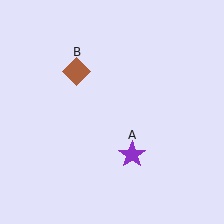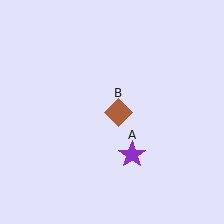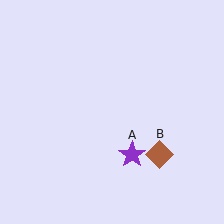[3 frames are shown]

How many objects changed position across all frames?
1 object changed position: brown diamond (object B).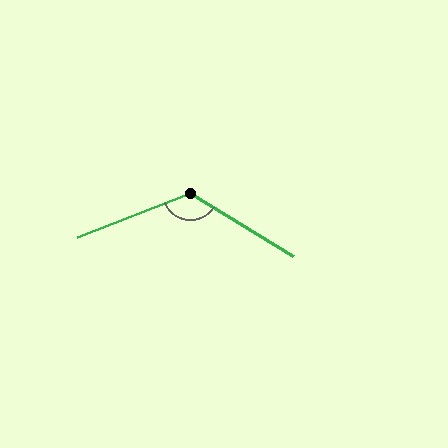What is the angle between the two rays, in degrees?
Approximately 127 degrees.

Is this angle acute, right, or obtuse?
It is obtuse.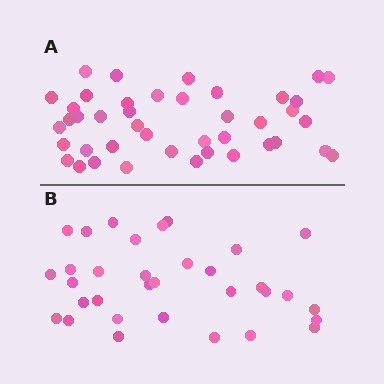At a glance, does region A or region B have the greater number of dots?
Region A (the top region) has more dots.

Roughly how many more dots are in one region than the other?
Region A has roughly 8 or so more dots than region B.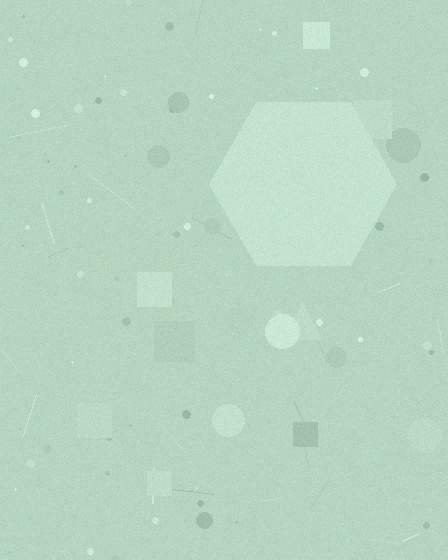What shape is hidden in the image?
A hexagon is hidden in the image.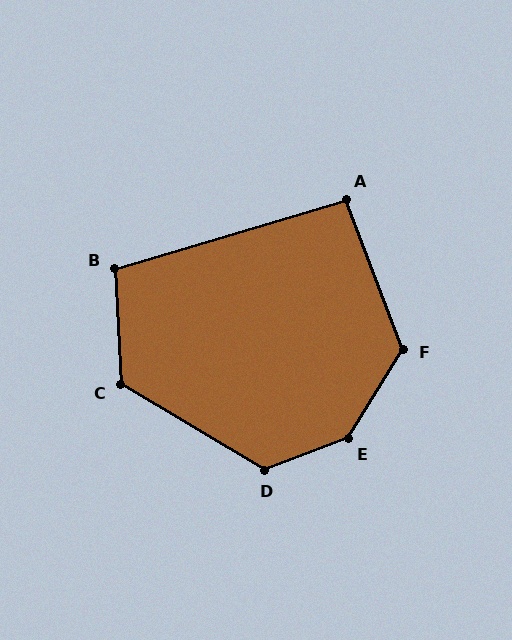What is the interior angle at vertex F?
Approximately 128 degrees (obtuse).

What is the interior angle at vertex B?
Approximately 104 degrees (obtuse).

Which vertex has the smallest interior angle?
A, at approximately 94 degrees.